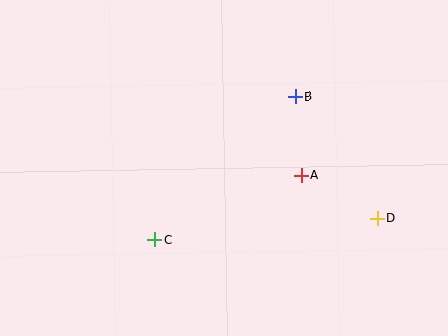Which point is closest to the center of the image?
Point A at (302, 175) is closest to the center.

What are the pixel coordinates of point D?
Point D is at (377, 219).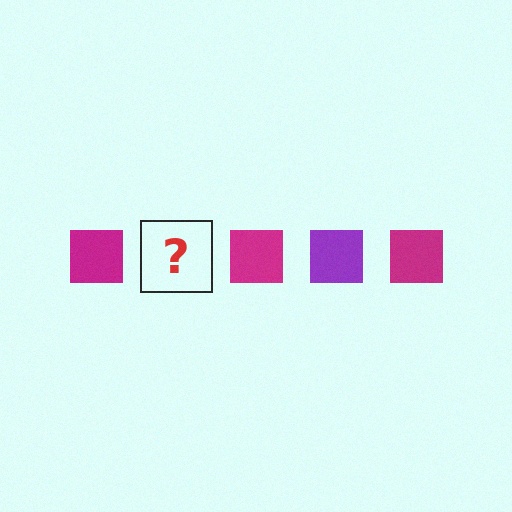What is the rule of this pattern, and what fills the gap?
The rule is that the pattern cycles through magenta, purple squares. The gap should be filled with a purple square.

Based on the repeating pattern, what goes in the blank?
The blank should be a purple square.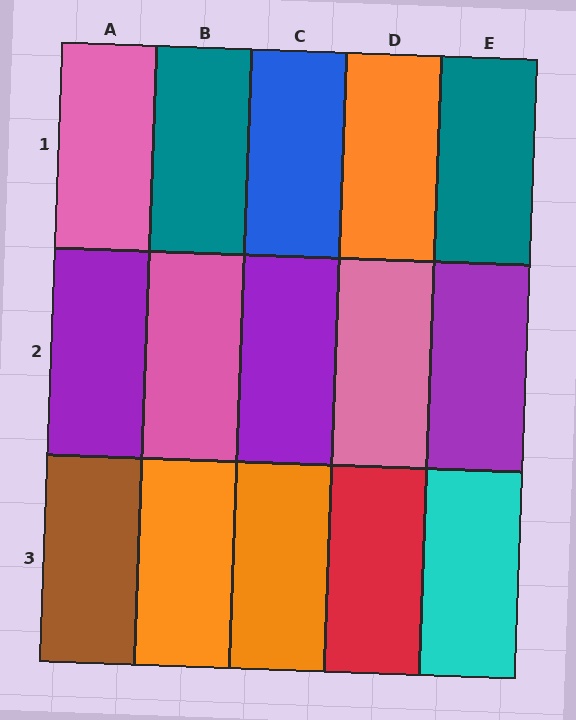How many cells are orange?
3 cells are orange.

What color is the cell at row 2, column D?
Pink.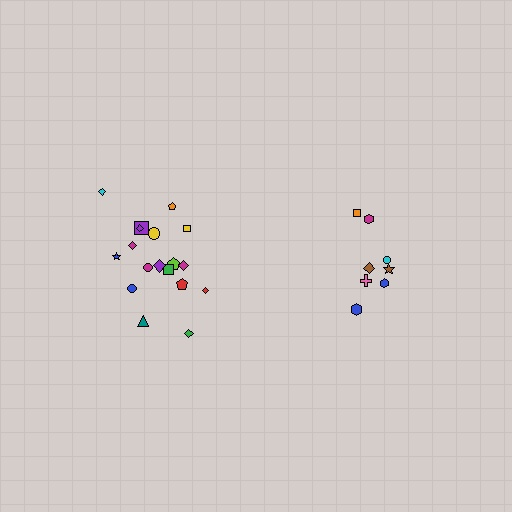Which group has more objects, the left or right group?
The left group.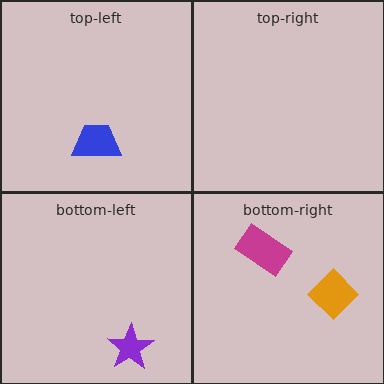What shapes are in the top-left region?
The blue trapezoid.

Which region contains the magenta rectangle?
The bottom-right region.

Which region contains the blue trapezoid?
The top-left region.